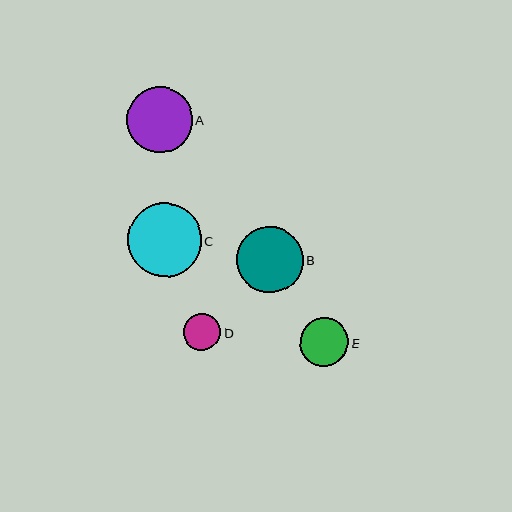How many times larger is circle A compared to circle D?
Circle A is approximately 1.8 times the size of circle D.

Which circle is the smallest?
Circle D is the smallest with a size of approximately 37 pixels.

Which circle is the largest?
Circle C is the largest with a size of approximately 74 pixels.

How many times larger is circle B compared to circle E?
Circle B is approximately 1.4 times the size of circle E.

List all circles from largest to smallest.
From largest to smallest: C, B, A, E, D.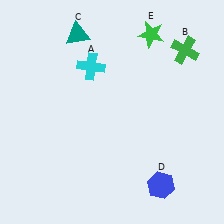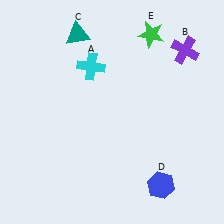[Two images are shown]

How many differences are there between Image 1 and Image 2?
There is 1 difference between the two images.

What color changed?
The cross (B) changed from green in Image 1 to purple in Image 2.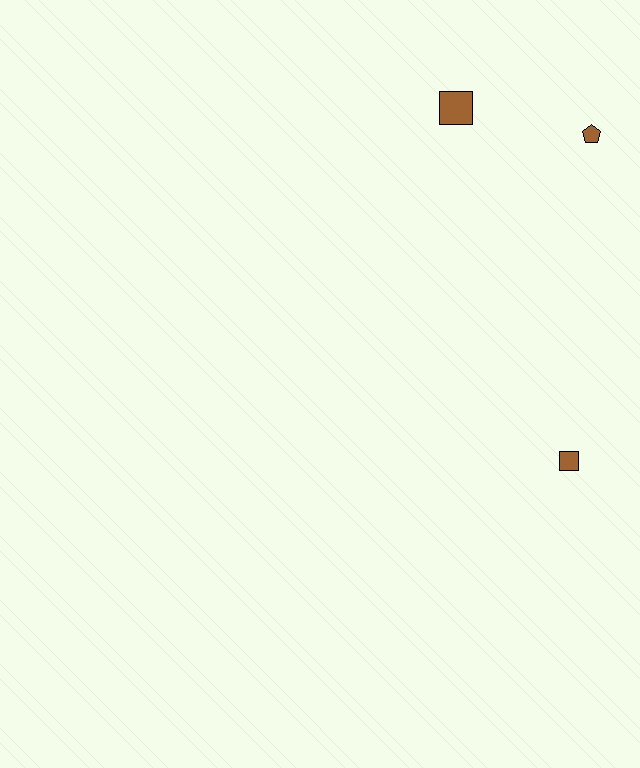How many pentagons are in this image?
There is 1 pentagon.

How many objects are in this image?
There are 3 objects.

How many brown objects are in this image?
There are 3 brown objects.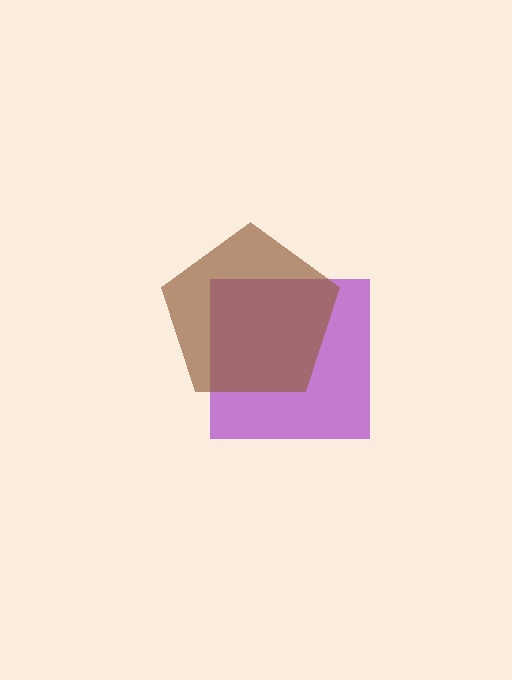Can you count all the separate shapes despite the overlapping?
Yes, there are 2 separate shapes.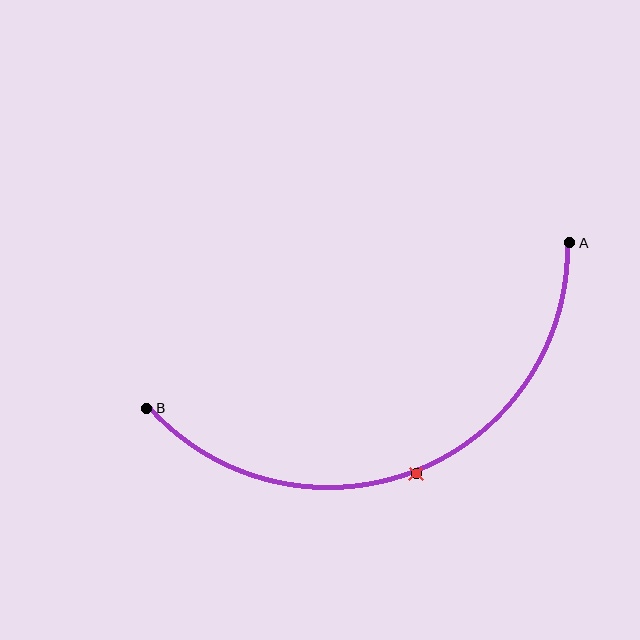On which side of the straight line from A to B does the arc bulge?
The arc bulges below the straight line connecting A and B.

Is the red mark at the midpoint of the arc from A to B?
Yes. The red mark lies on the arc at equal arc-length from both A and B — it is the arc midpoint.